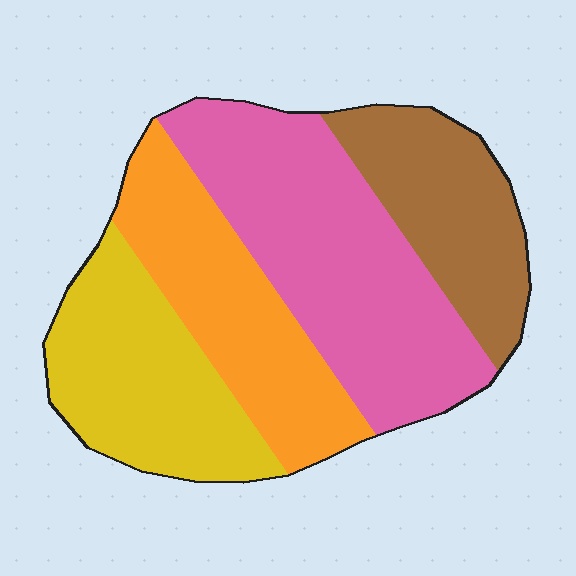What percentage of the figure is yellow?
Yellow covers 23% of the figure.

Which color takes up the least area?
Brown, at roughly 20%.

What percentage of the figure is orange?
Orange takes up about one quarter (1/4) of the figure.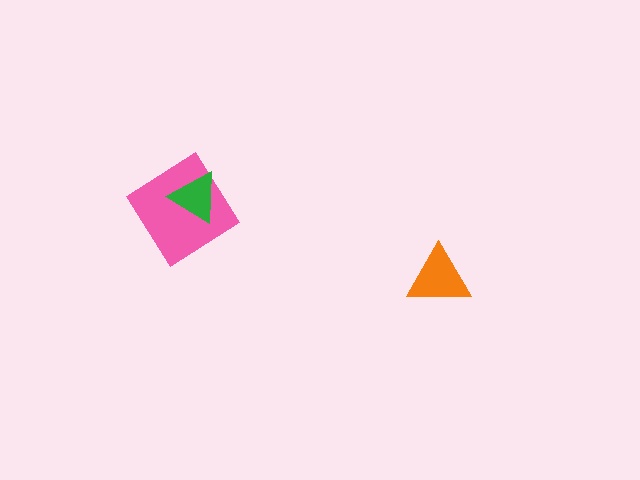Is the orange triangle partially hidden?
No, no other shape covers it.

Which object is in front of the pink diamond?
The green triangle is in front of the pink diamond.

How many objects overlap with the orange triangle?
0 objects overlap with the orange triangle.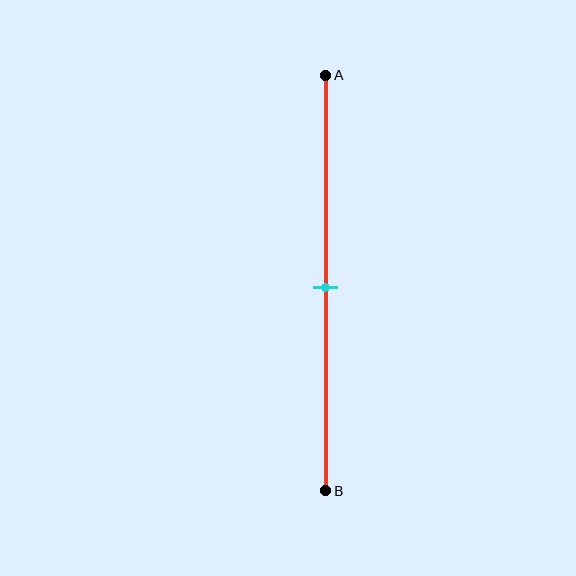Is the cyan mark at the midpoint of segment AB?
Yes, the mark is approximately at the midpoint.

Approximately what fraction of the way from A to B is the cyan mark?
The cyan mark is approximately 50% of the way from A to B.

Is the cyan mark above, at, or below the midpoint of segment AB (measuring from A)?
The cyan mark is approximately at the midpoint of segment AB.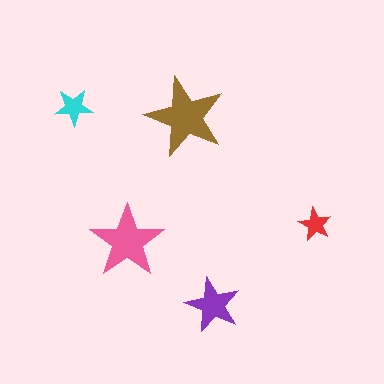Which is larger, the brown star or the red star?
The brown one.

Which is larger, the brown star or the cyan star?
The brown one.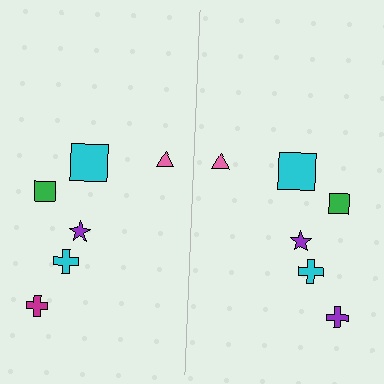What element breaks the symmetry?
The purple cross on the right side breaks the symmetry — its mirror counterpart is magenta.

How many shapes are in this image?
There are 12 shapes in this image.